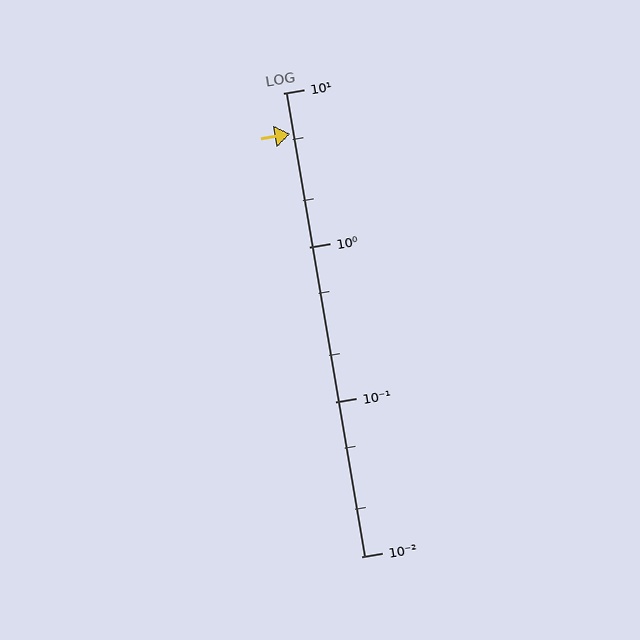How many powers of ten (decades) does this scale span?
The scale spans 3 decades, from 0.01 to 10.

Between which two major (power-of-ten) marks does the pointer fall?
The pointer is between 1 and 10.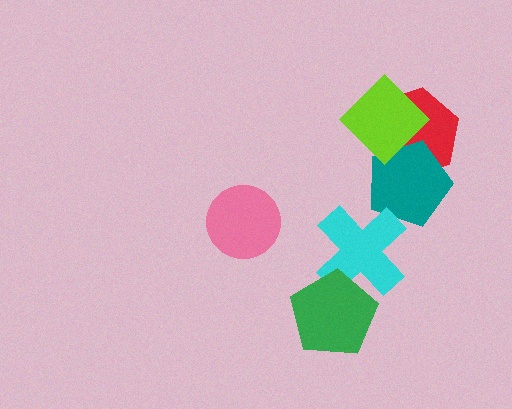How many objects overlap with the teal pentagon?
3 objects overlap with the teal pentagon.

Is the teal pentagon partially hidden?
Yes, it is partially covered by another shape.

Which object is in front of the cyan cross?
The green pentagon is in front of the cyan cross.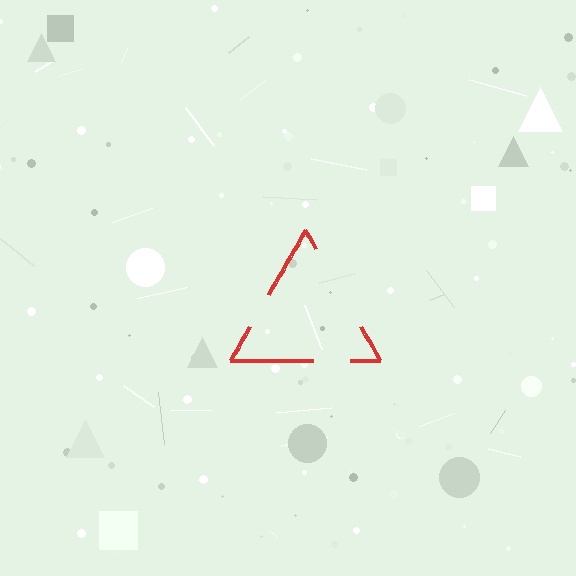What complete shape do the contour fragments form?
The contour fragments form a triangle.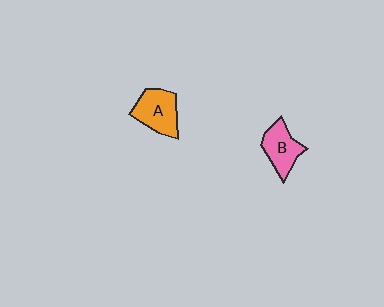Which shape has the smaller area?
Shape B (pink).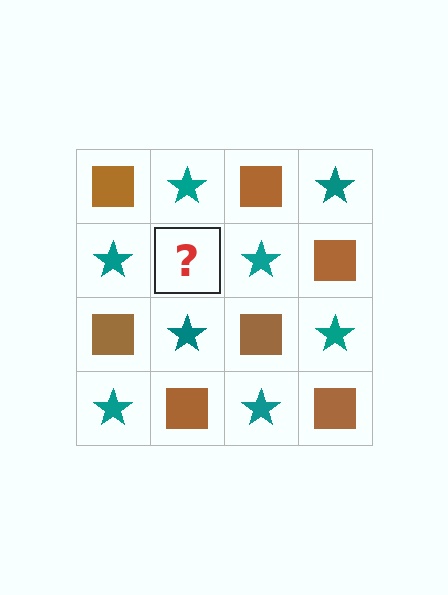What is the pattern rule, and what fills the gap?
The rule is that it alternates brown square and teal star in a checkerboard pattern. The gap should be filled with a brown square.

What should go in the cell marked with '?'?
The missing cell should contain a brown square.